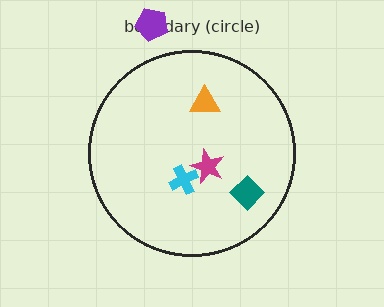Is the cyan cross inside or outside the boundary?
Inside.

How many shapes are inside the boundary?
4 inside, 1 outside.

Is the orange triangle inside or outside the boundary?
Inside.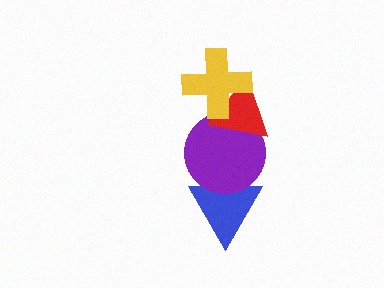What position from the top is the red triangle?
The red triangle is 2nd from the top.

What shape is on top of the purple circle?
The red triangle is on top of the purple circle.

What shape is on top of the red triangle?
The yellow cross is on top of the red triangle.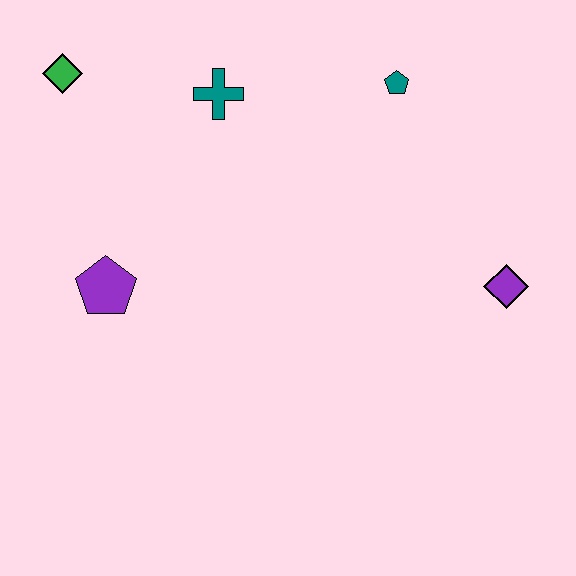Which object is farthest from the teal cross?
The purple diamond is farthest from the teal cross.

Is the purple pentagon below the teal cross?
Yes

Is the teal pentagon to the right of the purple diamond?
No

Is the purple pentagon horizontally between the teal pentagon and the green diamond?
Yes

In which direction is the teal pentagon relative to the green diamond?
The teal pentagon is to the right of the green diamond.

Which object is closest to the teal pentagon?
The teal cross is closest to the teal pentagon.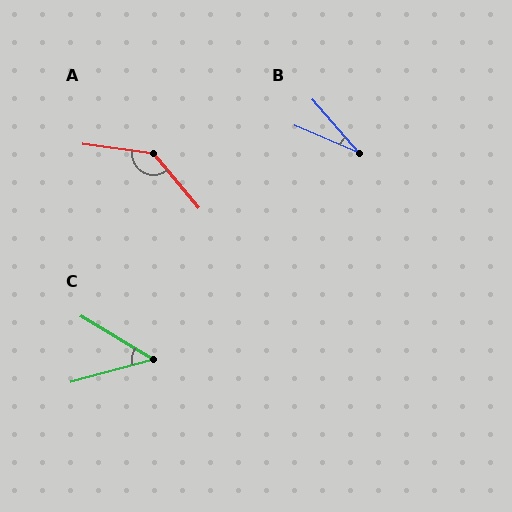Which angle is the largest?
A, at approximately 137 degrees.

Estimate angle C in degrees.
Approximately 46 degrees.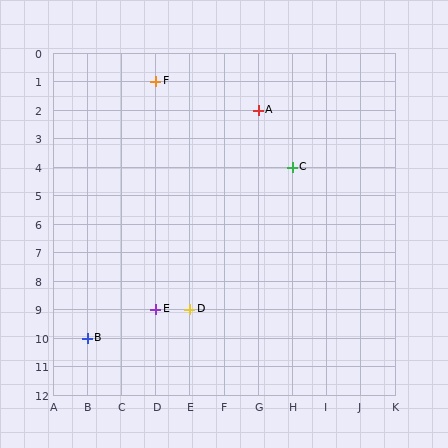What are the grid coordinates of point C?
Point C is at grid coordinates (H, 4).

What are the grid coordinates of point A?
Point A is at grid coordinates (G, 2).